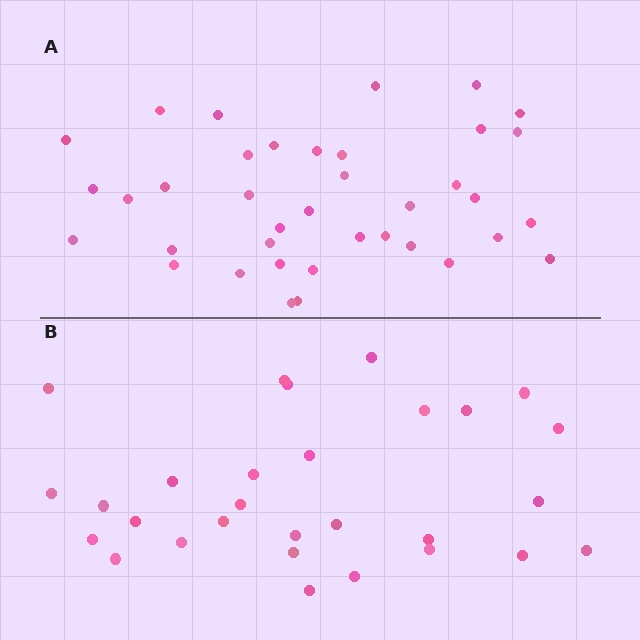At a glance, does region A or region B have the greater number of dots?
Region A (the top region) has more dots.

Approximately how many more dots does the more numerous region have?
Region A has roughly 8 or so more dots than region B.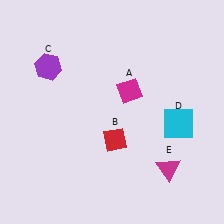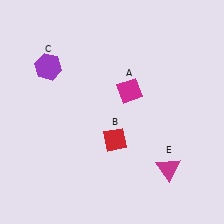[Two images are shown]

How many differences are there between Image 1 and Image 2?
There is 1 difference between the two images.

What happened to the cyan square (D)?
The cyan square (D) was removed in Image 2. It was in the bottom-right area of Image 1.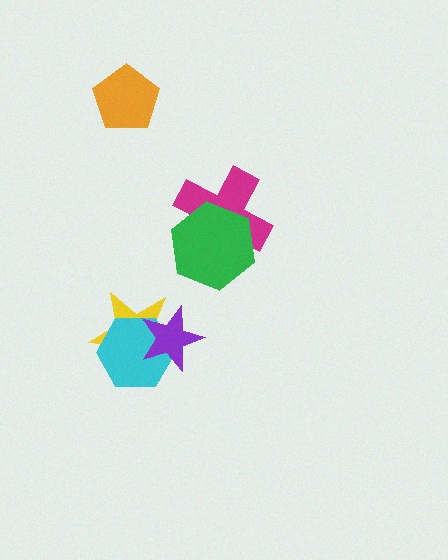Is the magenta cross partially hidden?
Yes, it is partially covered by another shape.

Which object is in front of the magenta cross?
The green hexagon is in front of the magenta cross.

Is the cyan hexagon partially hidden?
Yes, it is partially covered by another shape.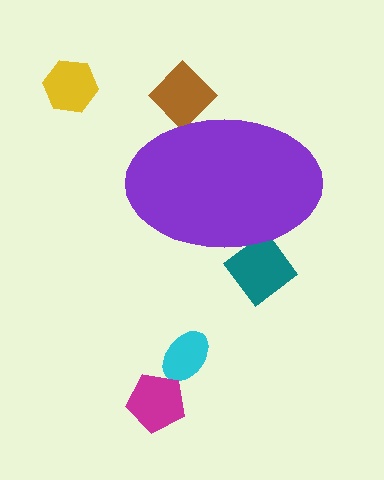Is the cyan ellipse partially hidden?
No, the cyan ellipse is fully visible.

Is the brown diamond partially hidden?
Yes, the brown diamond is partially hidden behind the purple ellipse.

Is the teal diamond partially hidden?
Yes, the teal diamond is partially hidden behind the purple ellipse.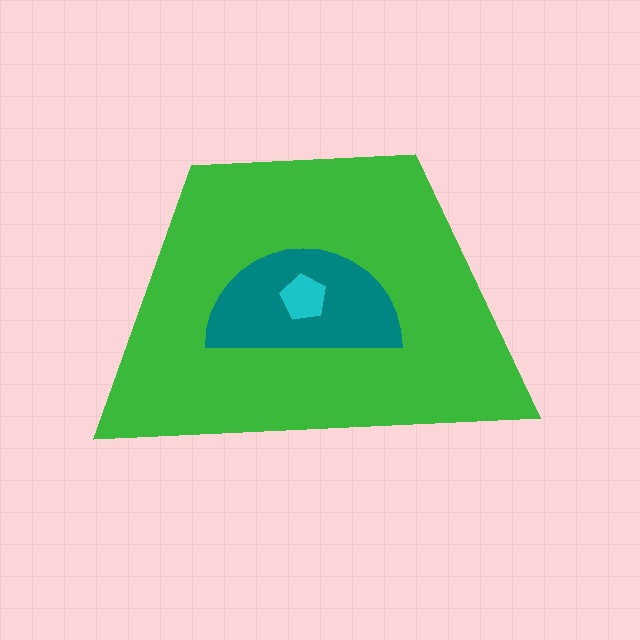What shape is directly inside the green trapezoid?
The teal semicircle.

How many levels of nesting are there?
3.